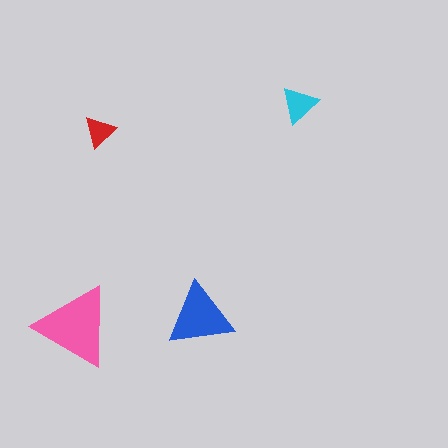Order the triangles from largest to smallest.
the pink one, the blue one, the cyan one, the red one.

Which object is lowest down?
The pink triangle is bottommost.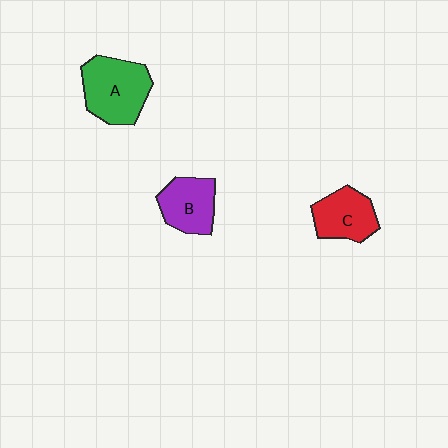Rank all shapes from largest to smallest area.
From largest to smallest: A (green), B (purple), C (red).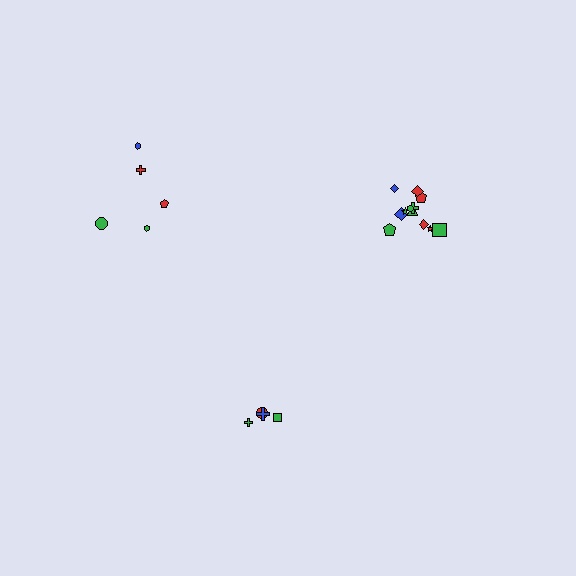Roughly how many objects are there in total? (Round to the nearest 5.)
Roughly 20 objects in total.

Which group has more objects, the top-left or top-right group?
The top-right group.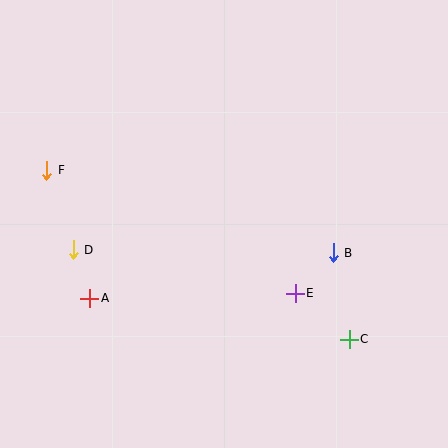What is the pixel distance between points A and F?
The distance between A and F is 135 pixels.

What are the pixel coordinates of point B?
Point B is at (333, 253).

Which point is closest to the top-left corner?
Point F is closest to the top-left corner.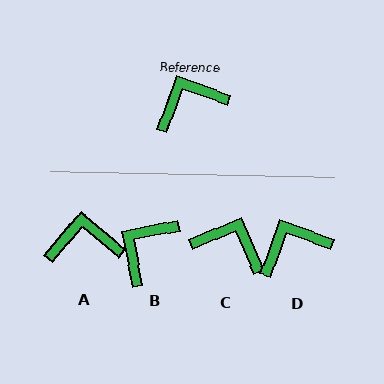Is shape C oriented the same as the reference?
No, it is off by about 47 degrees.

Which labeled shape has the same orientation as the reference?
D.